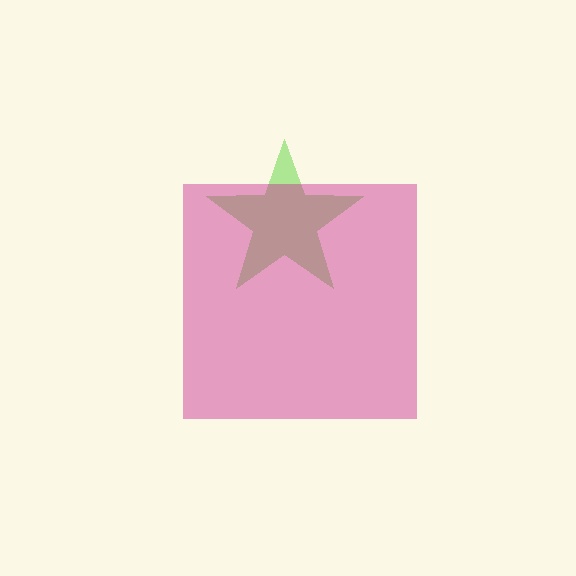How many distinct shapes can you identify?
There are 2 distinct shapes: a lime star, a magenta square.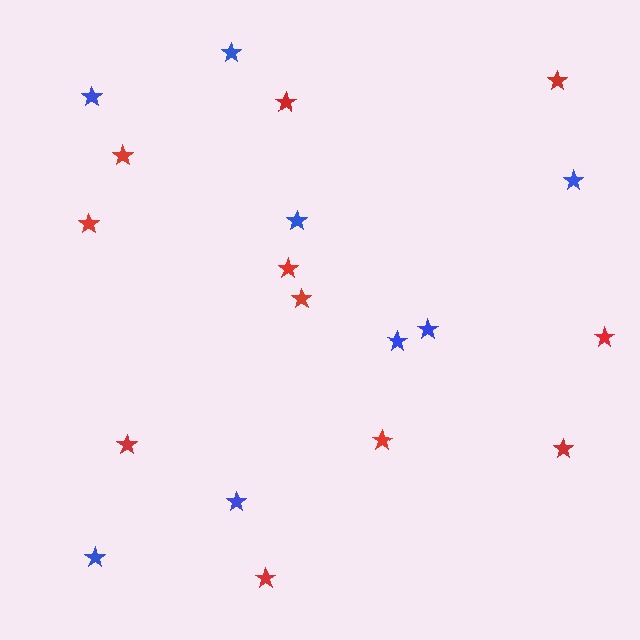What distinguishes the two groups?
There are 2 groups: one group of red stars (11) and one group of blue stars (8).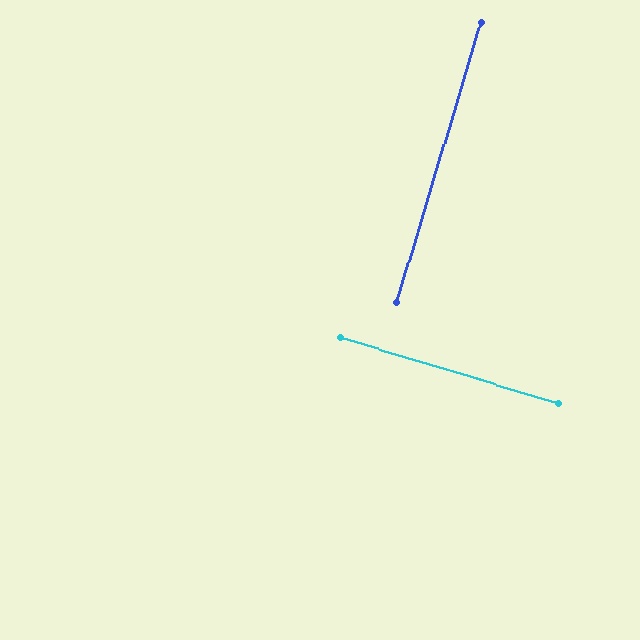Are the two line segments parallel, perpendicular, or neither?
Perpendicular — they meet at approximately 90°.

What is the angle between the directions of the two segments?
Approximately 90 degrees.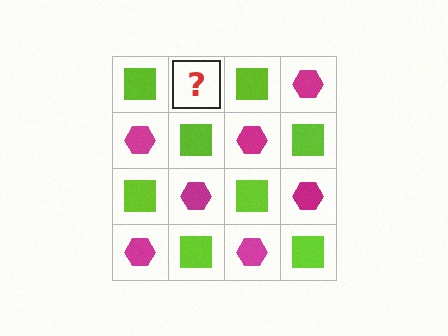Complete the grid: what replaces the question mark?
The question mark should be replaced with a magenta hexagon.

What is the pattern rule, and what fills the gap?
The rule is that it alternates lime square and magenta hexagon in a checkerboard pattern. The gap should be filled with a magenta hexagon.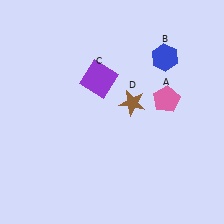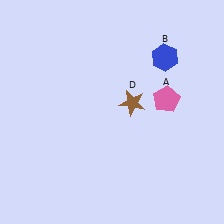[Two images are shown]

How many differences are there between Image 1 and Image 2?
There is 1 difference between the two images.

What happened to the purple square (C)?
The purple square (C) was removed in Image 2. It was in the top-left area of Image 1.